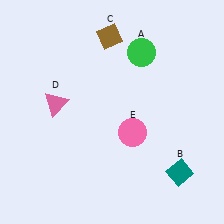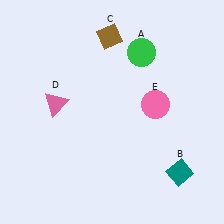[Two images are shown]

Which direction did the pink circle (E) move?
The pink circle (E) moved up.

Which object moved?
The pink circle (E) moved up.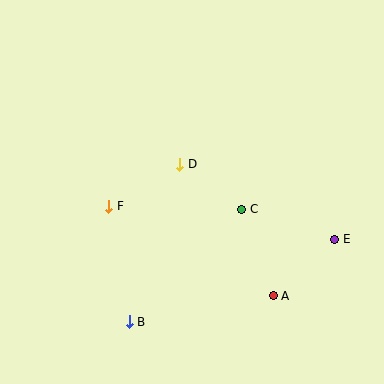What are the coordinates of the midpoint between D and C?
The midpoint between D and C is at (211, 187).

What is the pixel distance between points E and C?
The distance between E and C is 98 pixels.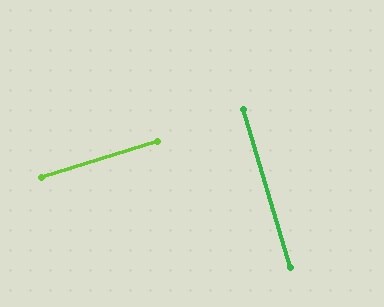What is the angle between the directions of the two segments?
Approximately 89 degrees.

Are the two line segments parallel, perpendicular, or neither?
Perpendicular — they meet at approximately 89°.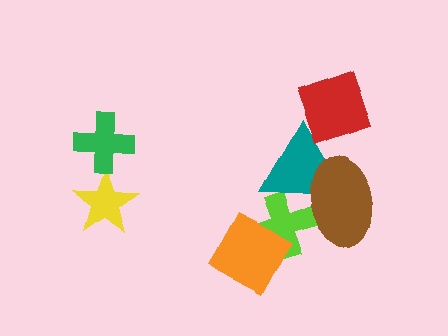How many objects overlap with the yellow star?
0 objects overlap with the yellow star.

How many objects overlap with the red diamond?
1 object overlaps with the red diamond.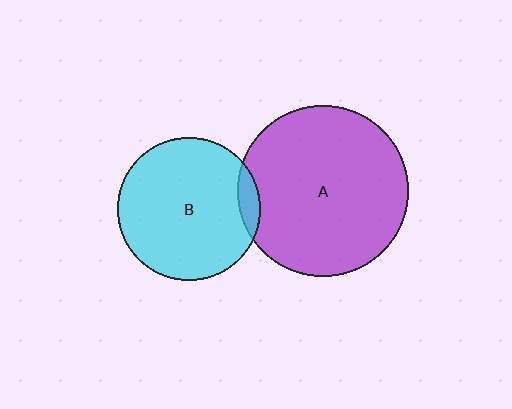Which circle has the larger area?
Circle A (purple).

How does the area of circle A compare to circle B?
Approximately 1.4 times.